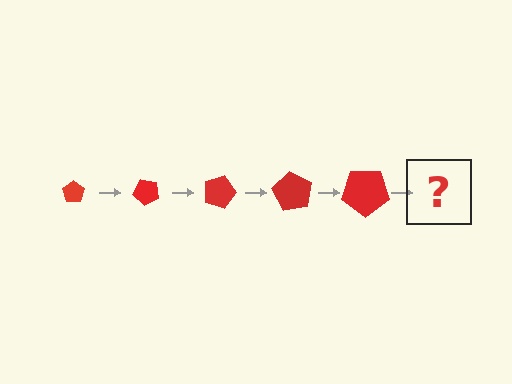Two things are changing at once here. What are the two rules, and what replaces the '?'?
The two rules are that the pentagon grows larger each step and it rotates 45 degrees each step. The '?' should be a pentagon, larger than the previous one and rotated 225 degrees from the start.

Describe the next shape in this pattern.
It should be a pentagon, larger than the previous one and rotated 225 degrees from the start.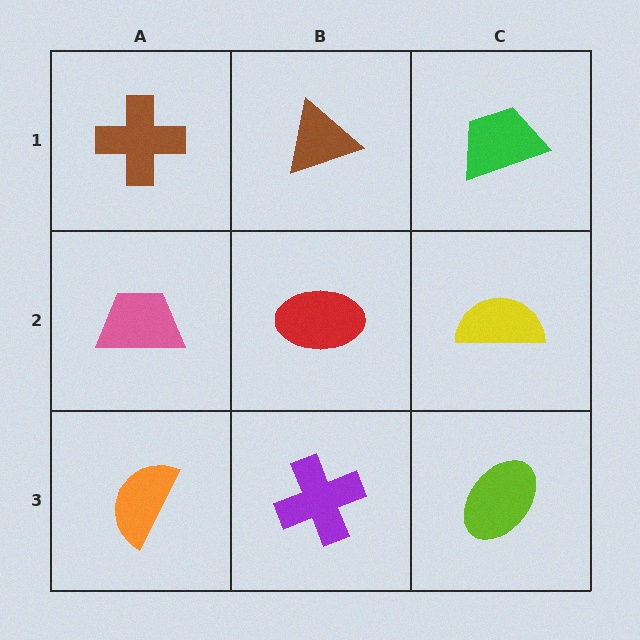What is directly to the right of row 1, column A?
A brown triangle.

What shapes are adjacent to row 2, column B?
A brown triangle (row 1, column B), a purple cross (row 3, column B), a pink trapezoid (row 2, column A), a yellow semicircle (row 2, column C).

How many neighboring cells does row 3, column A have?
2.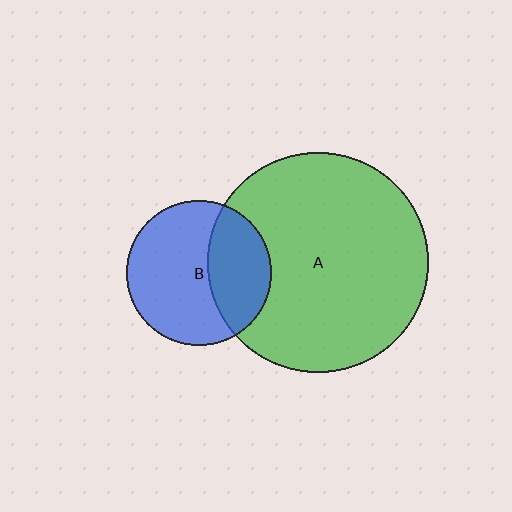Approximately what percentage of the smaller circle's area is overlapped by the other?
Approximately 35%.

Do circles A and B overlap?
Yes.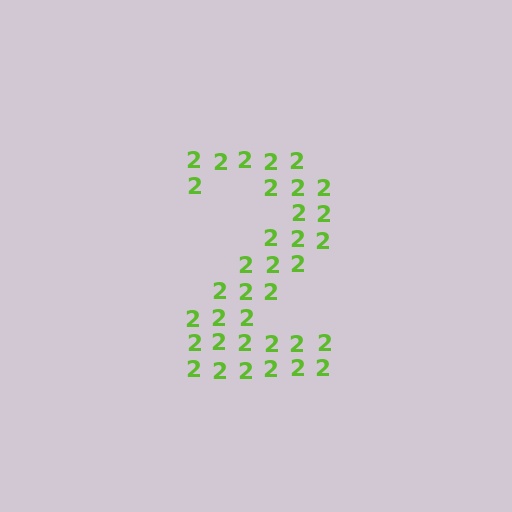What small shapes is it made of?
It is made of small digit 2's.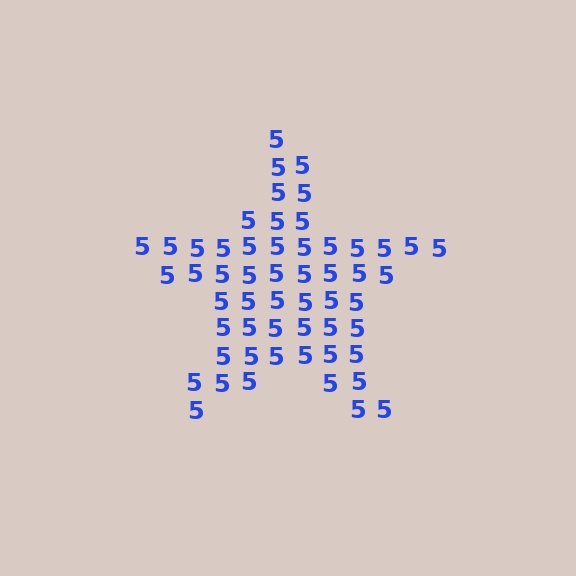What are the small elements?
The small elements are digit 5's.